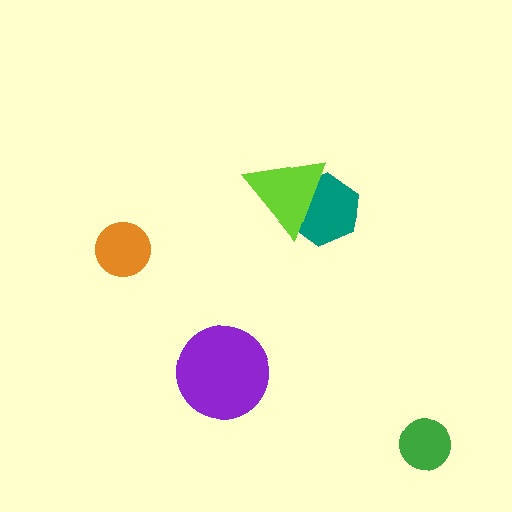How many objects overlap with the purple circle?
0 objects overlap with the purple circle.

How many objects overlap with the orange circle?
0 objects overlap with the orange circle.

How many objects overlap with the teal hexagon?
1 object overlaps with the teal hexagon.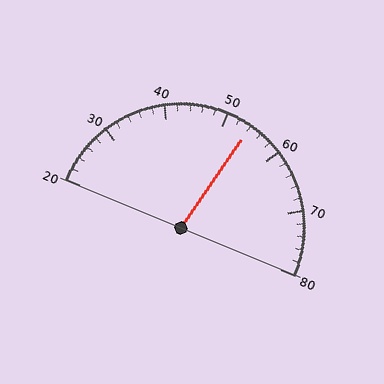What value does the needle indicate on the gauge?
The needle indicates approximately 54.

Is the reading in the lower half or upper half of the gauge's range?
The reading is in the upper half of the range (20 to 80).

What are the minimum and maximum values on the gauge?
The gauge ranges from 20 to 80.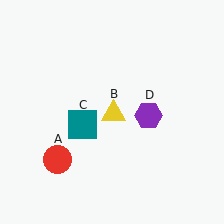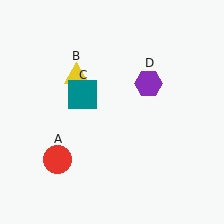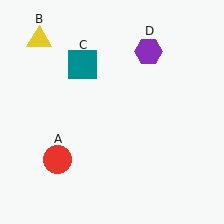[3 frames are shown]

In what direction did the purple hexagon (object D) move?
The purple hexagon (object D) moved up.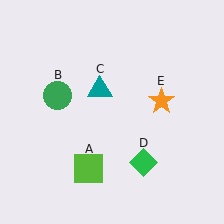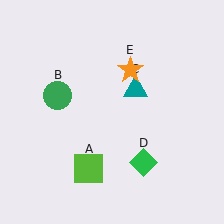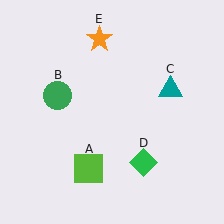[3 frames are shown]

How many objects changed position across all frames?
2 objects changed position: teal triangle (object C), orange star (object E).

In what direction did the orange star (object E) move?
The orange star (object E) moved up and to the left.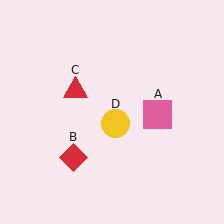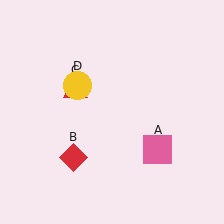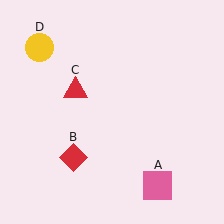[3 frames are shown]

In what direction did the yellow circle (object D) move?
The yellow circle (object D) moved up and to the left.